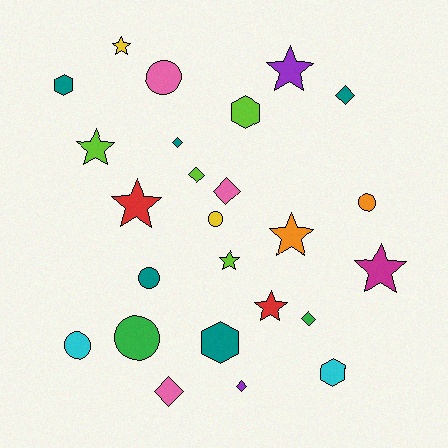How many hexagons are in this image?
There are 4 hexagons.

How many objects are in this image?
There are 25 objects.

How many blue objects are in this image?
There are no blue objects.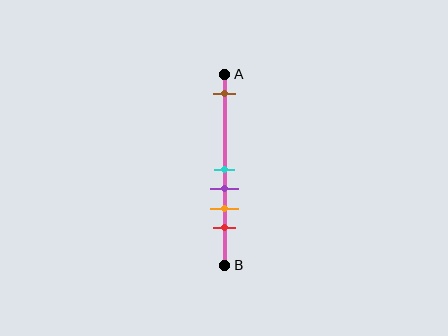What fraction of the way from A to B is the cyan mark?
The cyan mark is approximately 50% (0.5) of the way from A to B.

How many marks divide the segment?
There are 5 marks dividing the segment.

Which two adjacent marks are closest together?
The cyan and purple marks are the closest adjacent pair.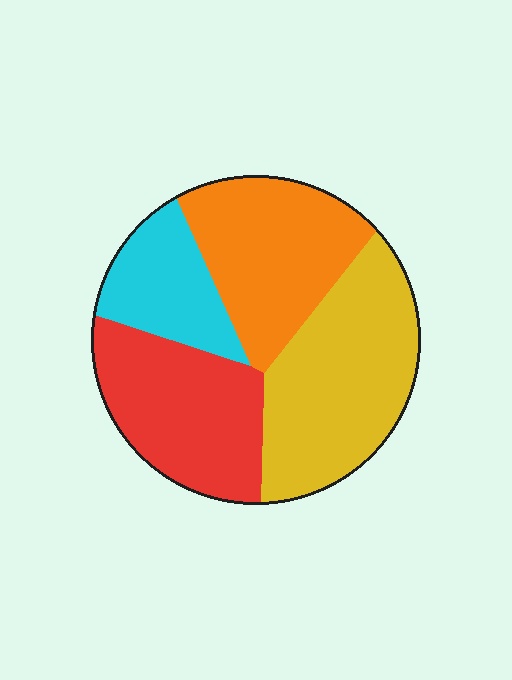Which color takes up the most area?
Yellow, at roughly 35%.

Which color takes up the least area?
Cyan, at roughly 15%.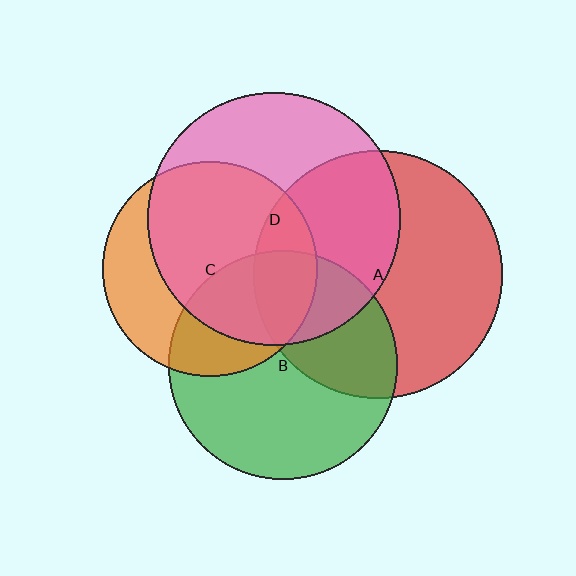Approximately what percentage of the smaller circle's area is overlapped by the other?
Approximately 30%.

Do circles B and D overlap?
Yes.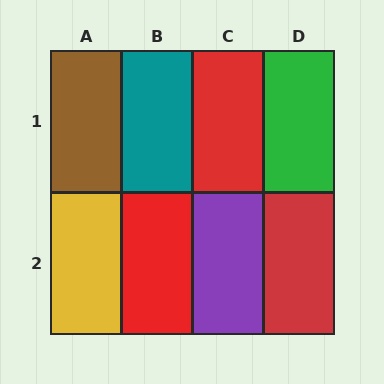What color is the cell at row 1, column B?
Teal.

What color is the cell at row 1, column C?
Red.